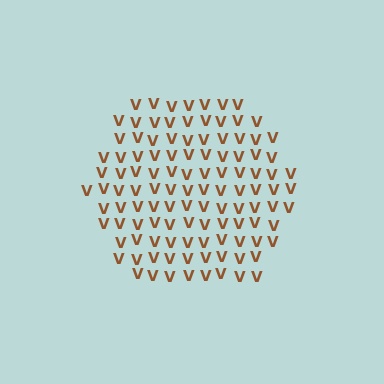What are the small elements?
The small elements are letter V's.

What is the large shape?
The large shape is a hexagon.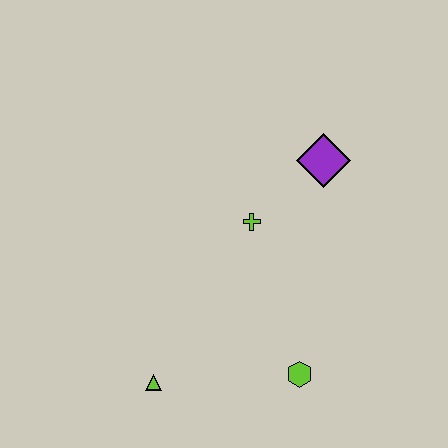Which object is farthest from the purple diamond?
The lime triangle is farthest from the purple diamond.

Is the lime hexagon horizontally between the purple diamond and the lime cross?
Yes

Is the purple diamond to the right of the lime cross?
Yes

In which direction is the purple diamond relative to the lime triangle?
The purple diamond is above the lime triangle.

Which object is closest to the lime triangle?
The lime hexagon is closest to the lime triangle.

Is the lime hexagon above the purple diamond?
No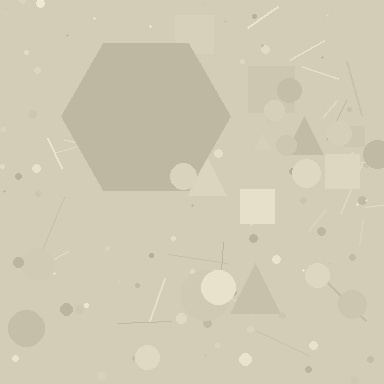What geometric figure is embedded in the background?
A hexagon is embedded in the background.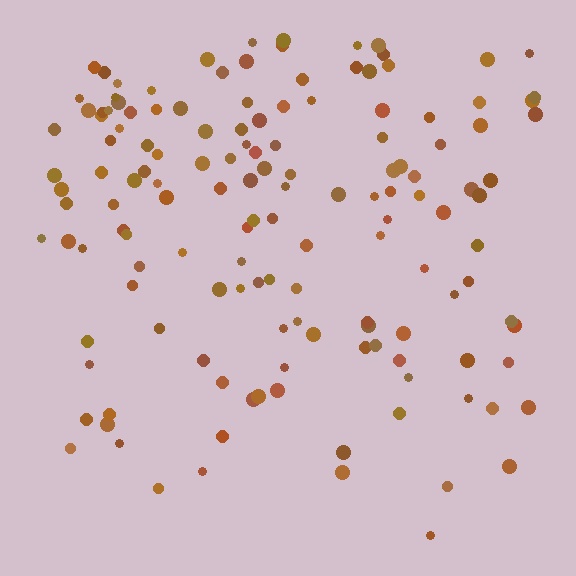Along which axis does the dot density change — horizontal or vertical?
Vertical.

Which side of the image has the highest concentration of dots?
The top.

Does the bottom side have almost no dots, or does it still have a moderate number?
Still a moderate number, just noticeably fewer than the top.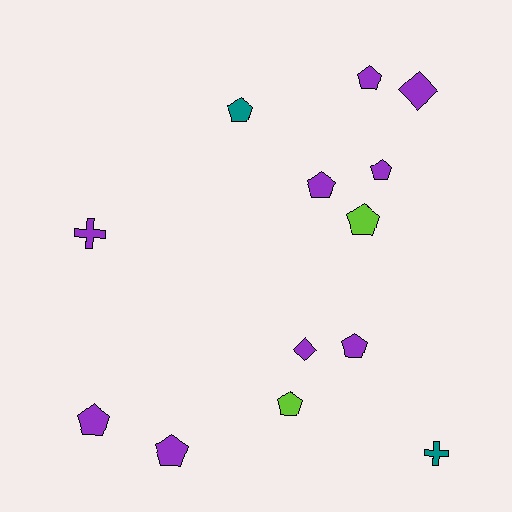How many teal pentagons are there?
There is 1 teal pentagon.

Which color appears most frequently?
Purple, with 9 objects.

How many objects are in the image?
There are 13 objects.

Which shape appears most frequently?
Pentagon, with 9 objects.